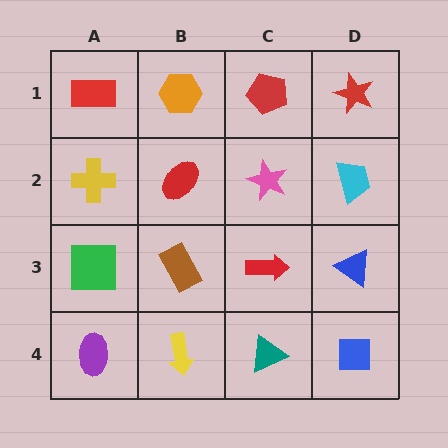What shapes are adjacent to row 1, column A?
A yellow cross (row 2, column A), an orange hexagon (row 1, column B).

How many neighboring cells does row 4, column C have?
3.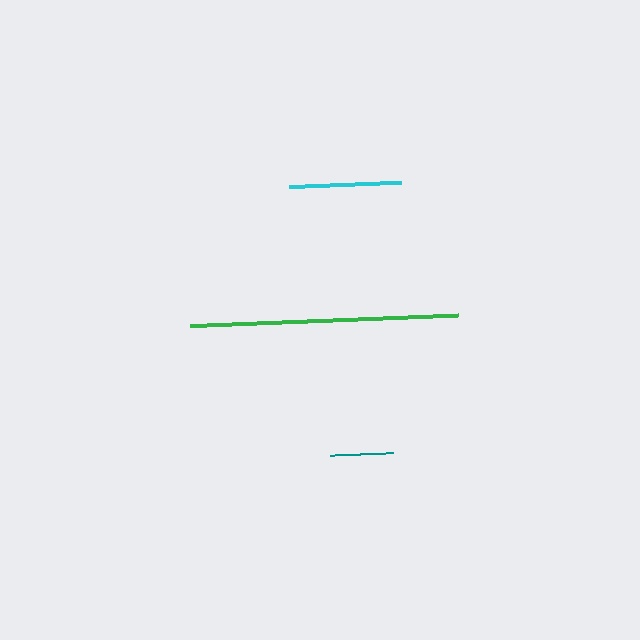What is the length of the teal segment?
The teal segment is approximately 63 pixels long.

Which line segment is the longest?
The green line is the longest at approximately 268 pixels.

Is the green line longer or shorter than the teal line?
The green line is longer than the teal line.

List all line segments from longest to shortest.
From longest to shortest: green, cyan, teal.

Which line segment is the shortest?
The teal line is the shortest at approximately 63 pixels.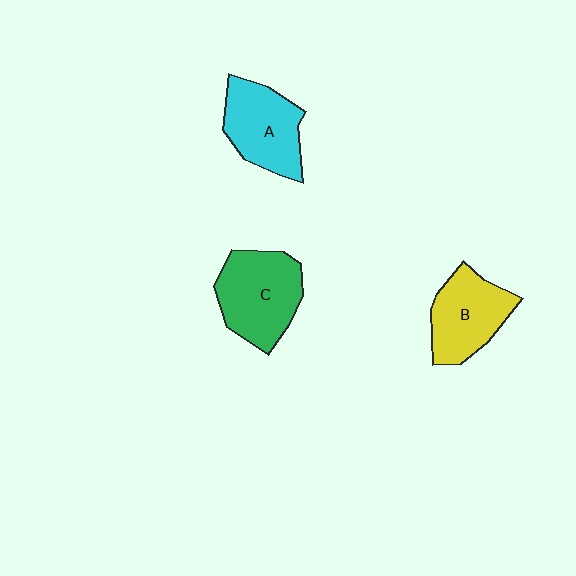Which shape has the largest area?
Shape C (green).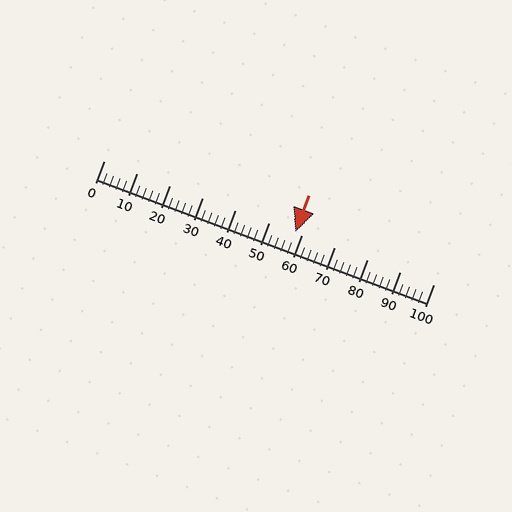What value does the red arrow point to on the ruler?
The red arrow points to approximately 58.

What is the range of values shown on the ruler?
The ruler shows values from 0 to 100.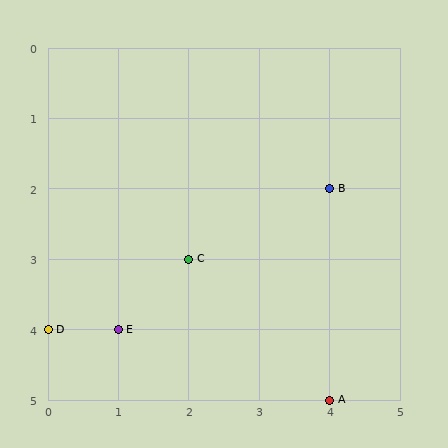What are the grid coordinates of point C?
Point C is at grid coordinates (2, 3).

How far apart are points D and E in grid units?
Points D and E are 1 column apart.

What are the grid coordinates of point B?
Point B is at grid coordinates (4, 2).